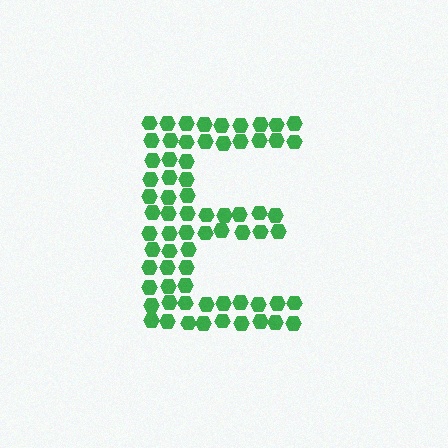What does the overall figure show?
The overall figure shows the letter E.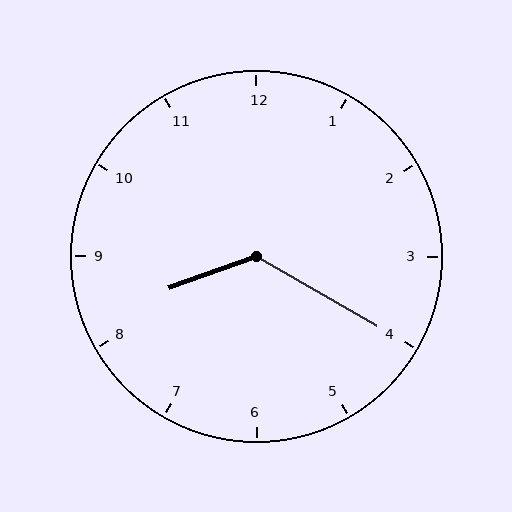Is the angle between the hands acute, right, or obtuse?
It is obtuse.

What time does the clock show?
8:20.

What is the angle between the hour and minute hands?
Approximately 130 degrees.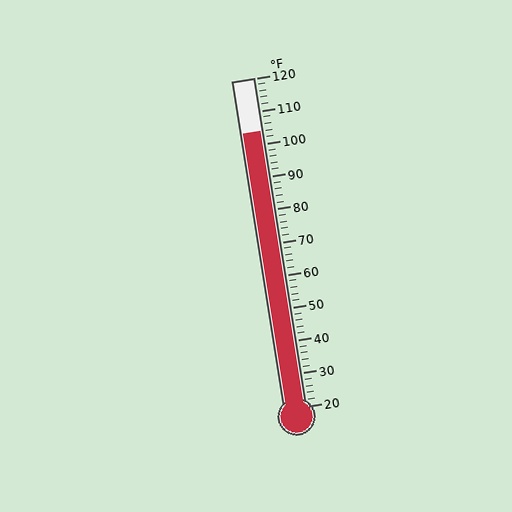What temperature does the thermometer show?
The thermometer shows approximately 104°F.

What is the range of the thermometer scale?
The thermometer scale ranges from 20°F to 120°F.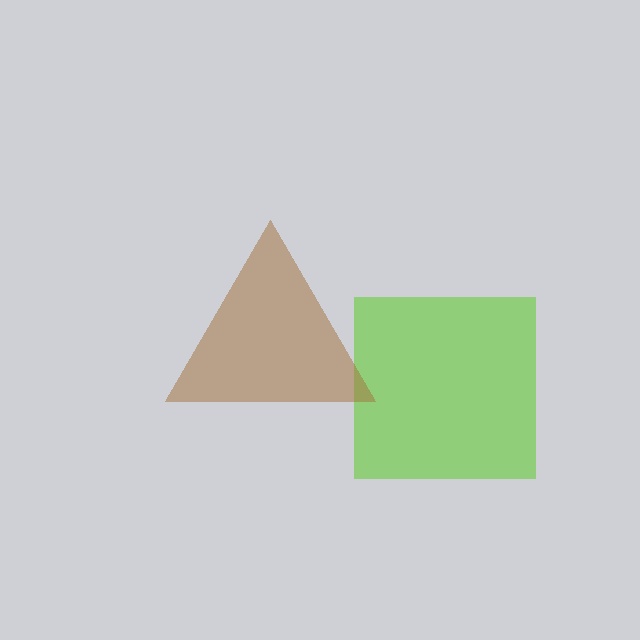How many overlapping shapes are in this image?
There are 2 overlapping shapes in the image.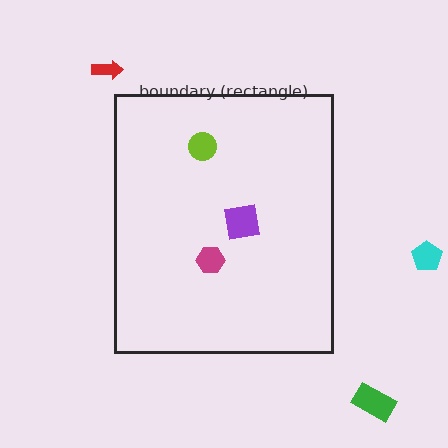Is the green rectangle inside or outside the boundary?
Outside.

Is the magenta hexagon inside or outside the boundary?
Inside.